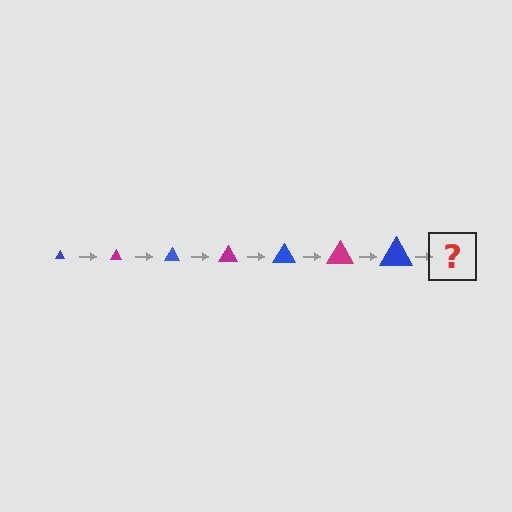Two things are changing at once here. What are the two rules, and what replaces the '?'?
The two rules are that the triangle grows larger each step and the color cycles through blue and magenta. The '?' should be a magenta triangle, larger than the previous one.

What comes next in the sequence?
The next element should be a magenta triangle, larger than the previous one.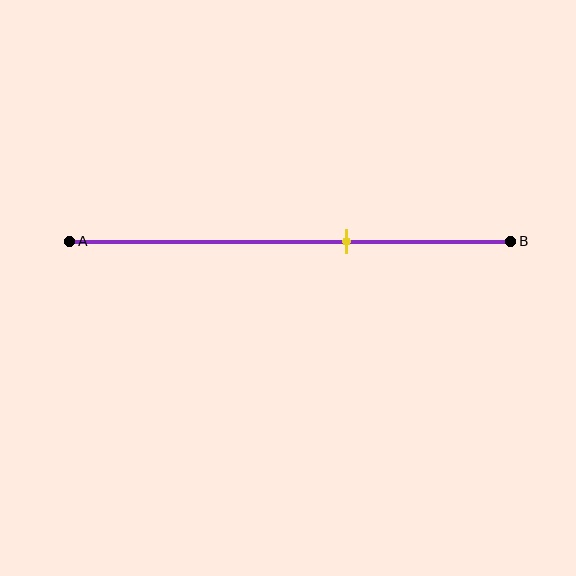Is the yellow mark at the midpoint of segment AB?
No, the mark is at about 65% from A, not at the 50% midpoint.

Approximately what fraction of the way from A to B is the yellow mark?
The yellow mark is approximately 65% of the way from A to B.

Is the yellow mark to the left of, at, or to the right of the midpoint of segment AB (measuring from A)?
The yellow mark is to the right of the midpoint of segment AB.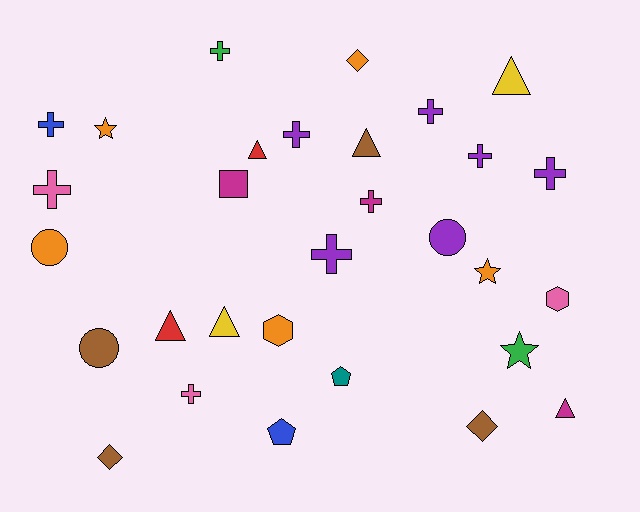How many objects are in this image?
There are 30 objects.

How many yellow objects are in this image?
There are 2 yellow objects.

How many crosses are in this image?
There are 10 crosses.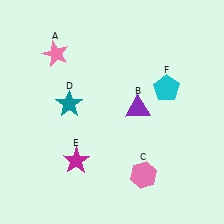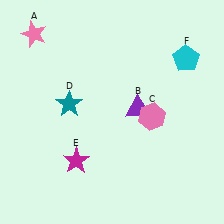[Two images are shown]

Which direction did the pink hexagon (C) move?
The pink hexagon (C) moved up.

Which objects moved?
The objects that moved are: the pink star (A), the pink hexagon (C), the cyan pentagon (F).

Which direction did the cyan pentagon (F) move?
The cyan pentagon (F) moved up.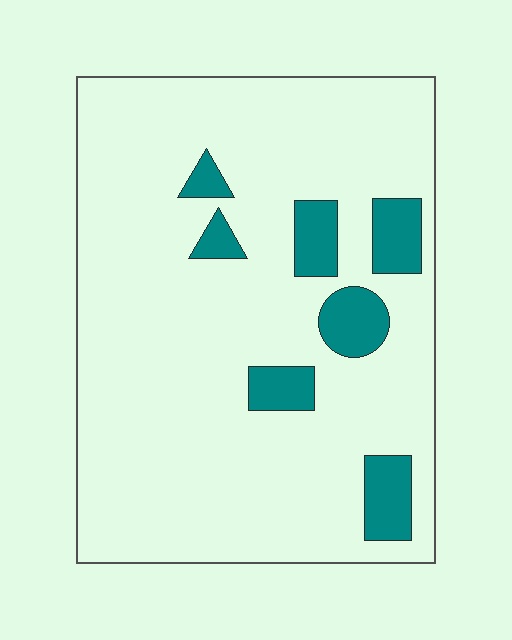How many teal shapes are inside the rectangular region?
7.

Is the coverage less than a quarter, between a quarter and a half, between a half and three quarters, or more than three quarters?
Less than a quarter.